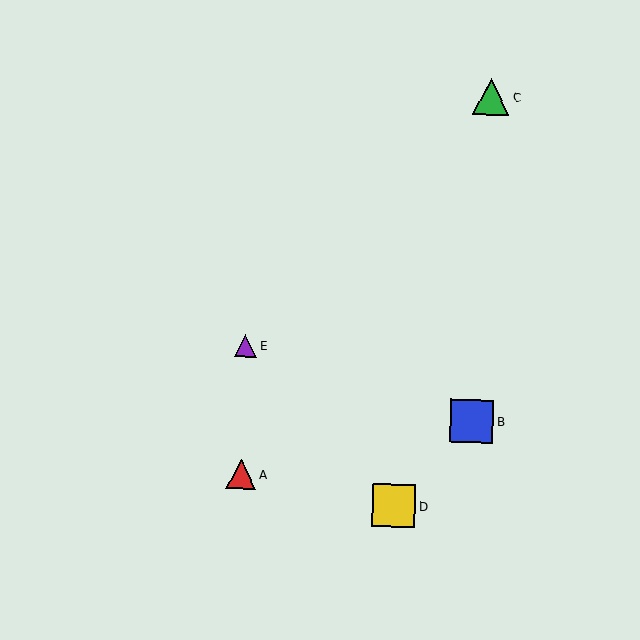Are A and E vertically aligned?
Yes, both are at x≈241.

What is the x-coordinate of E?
Object E is at x≈246.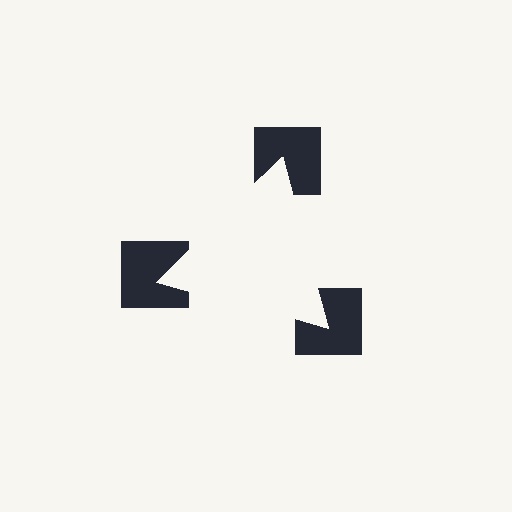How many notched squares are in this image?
There are 3 — one at each vertex of the illusory triangle.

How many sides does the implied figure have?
3 sides.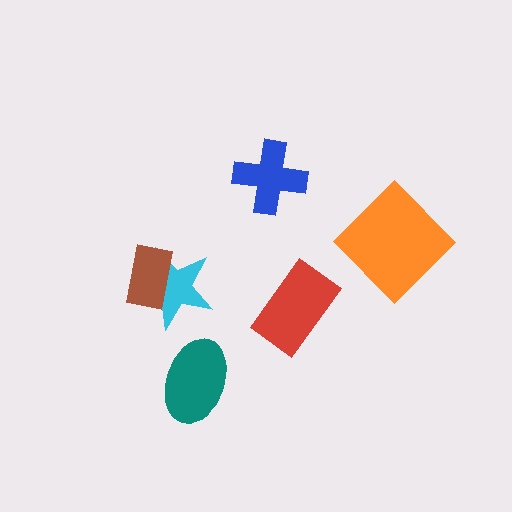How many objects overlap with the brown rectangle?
1 object overlaps with the brown rectangle.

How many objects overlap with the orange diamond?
0 objects overlap with the orange diamond.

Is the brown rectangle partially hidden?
No, no other shape covers it.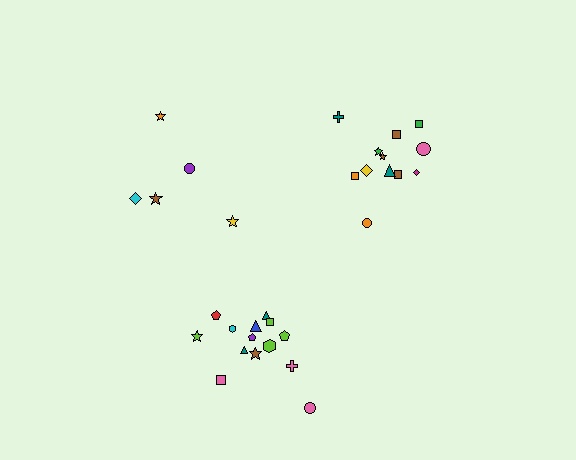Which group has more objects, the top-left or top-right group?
The top-right group.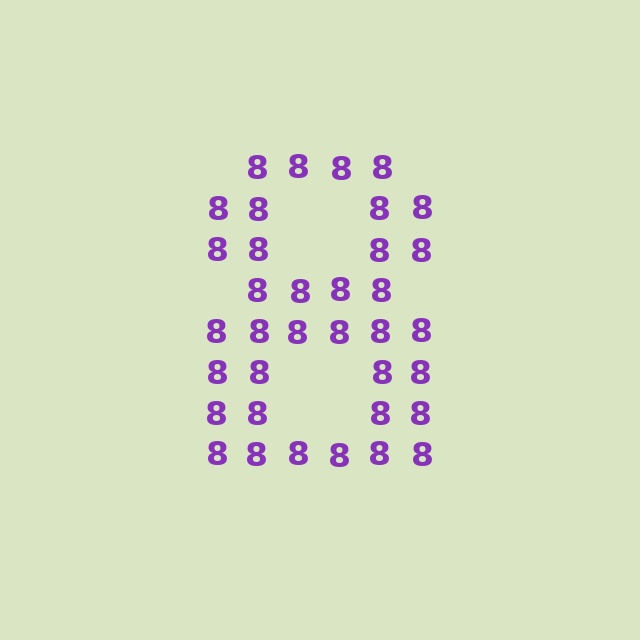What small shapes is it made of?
It is made of small digit 8's.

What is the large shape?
The large shape is the digit 8.